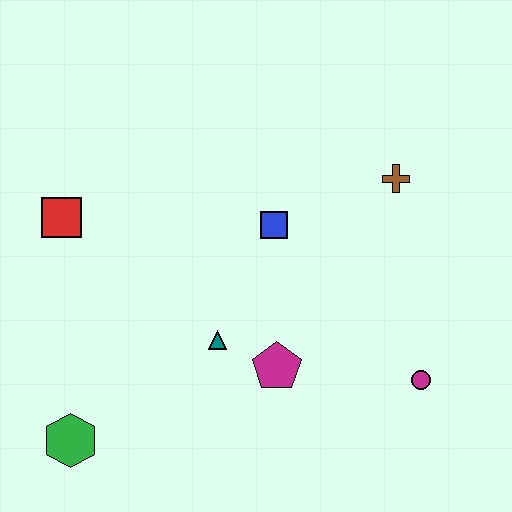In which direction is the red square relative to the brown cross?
The red square is to the left of the brown cross.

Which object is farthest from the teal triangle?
The brown cross is farthest from the teal triangle.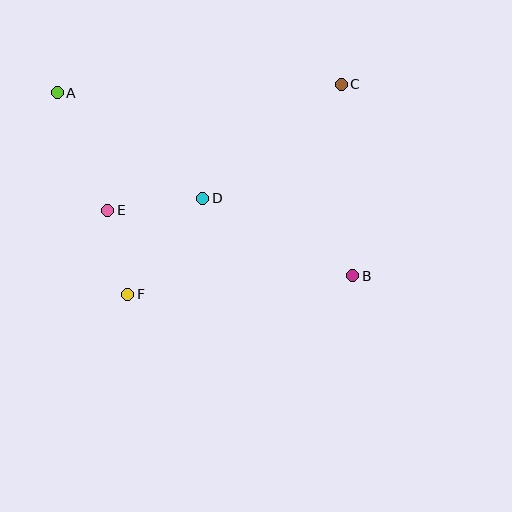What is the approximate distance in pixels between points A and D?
The distance between A and D is approximately 180 pixels.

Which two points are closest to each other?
Points E and F are closest to each other.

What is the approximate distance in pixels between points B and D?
The distance between B and D is approximately 169 pixels.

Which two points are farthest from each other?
Points A and B are farthest from each other.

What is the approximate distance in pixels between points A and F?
The distance between A and F is approximately 213 pixels.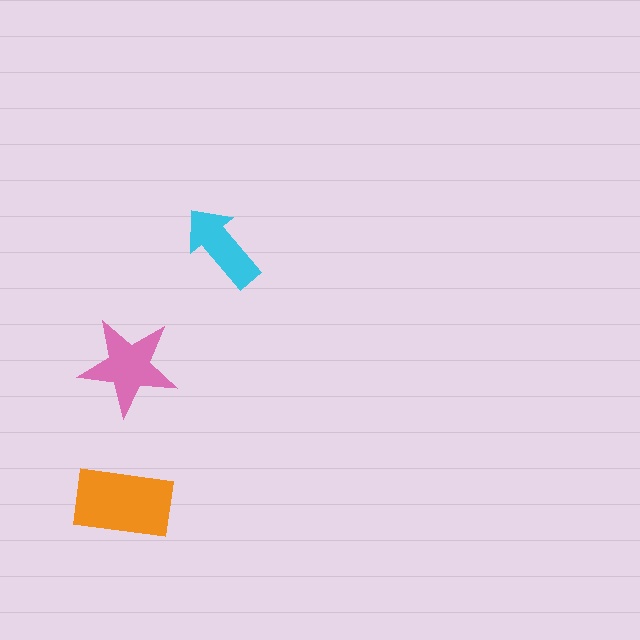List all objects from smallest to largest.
The cyan arrow, the pink star, the orange rectangle.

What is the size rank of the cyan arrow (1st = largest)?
3rd.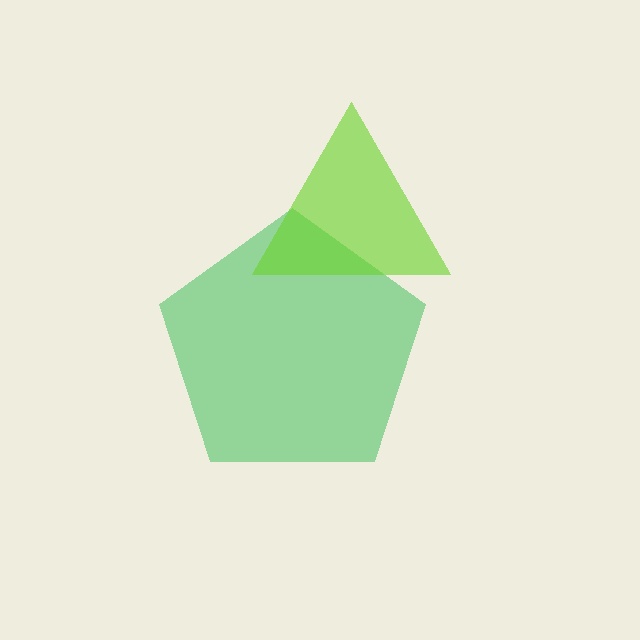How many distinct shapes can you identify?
There are 2 distinct shapes: a green pentagon, a lime triangle.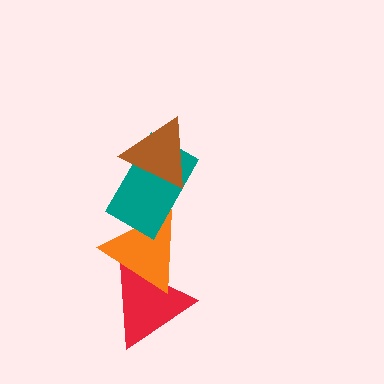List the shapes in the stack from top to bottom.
From top to bottom: the brown triangle, the teal rectangle, the orange triangle, the red triangle.